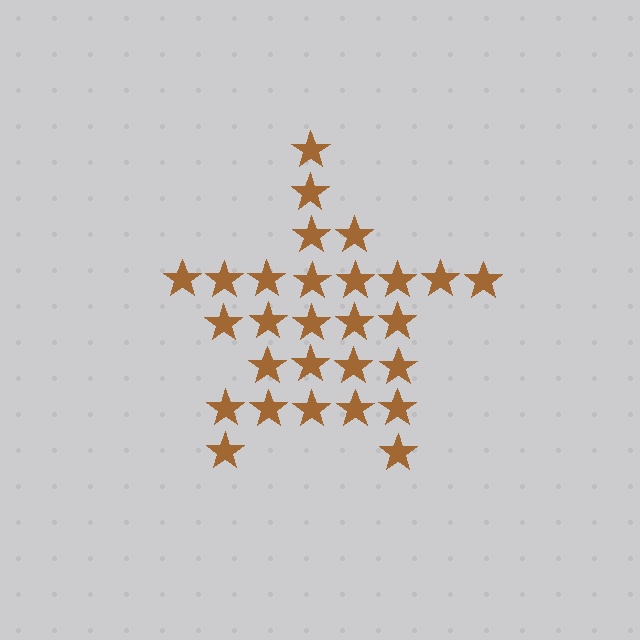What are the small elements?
The small elements are stars.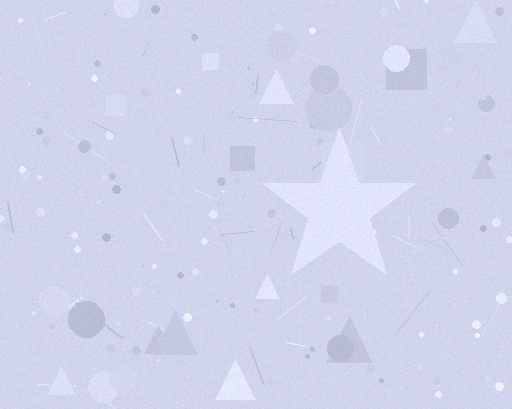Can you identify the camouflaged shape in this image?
The camouflaged shape is a star.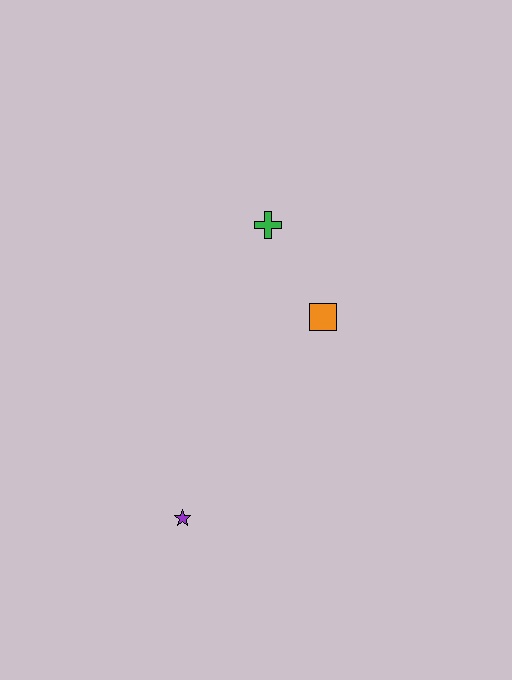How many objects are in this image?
There are 3 objects.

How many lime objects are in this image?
There are no lime objects.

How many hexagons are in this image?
There are no hexagons.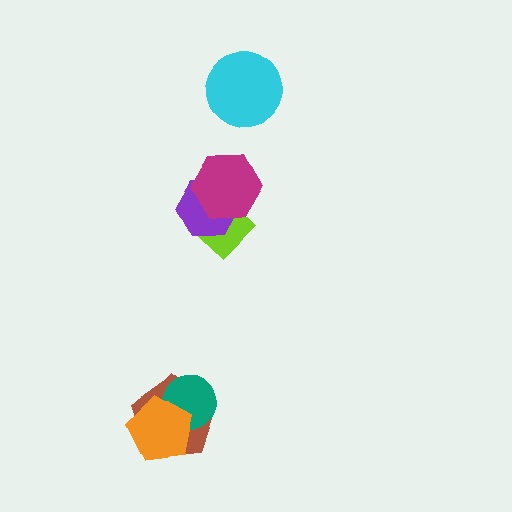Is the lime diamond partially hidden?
Yes, it is partially covered by another shape.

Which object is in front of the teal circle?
The orange pentagon is in front of the teal circle.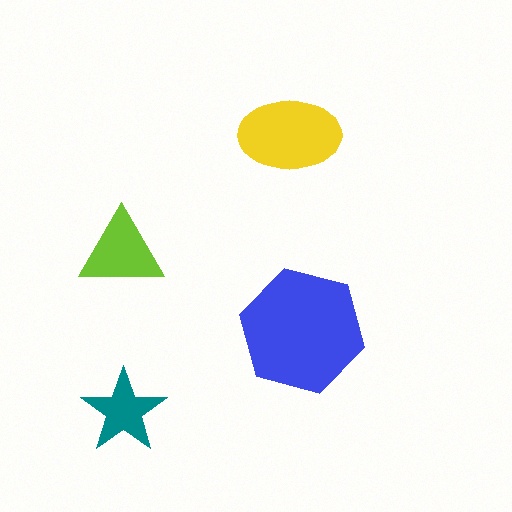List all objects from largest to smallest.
The blue hexagon, the yellow ellipse, the lime triangle, the teal star.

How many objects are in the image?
There are 4 objects in the image.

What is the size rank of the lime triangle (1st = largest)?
3rd.